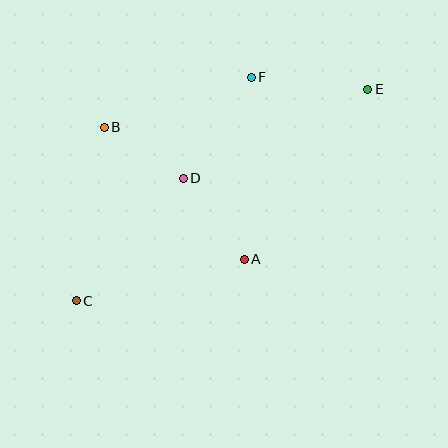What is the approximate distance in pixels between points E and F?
The distance between E and F is approximately 117 pixels.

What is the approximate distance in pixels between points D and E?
The distance between D and E is approximately 205 pixels.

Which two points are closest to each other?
Points B and D are closest to each other.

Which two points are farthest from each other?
Points C and E are farthest from each other.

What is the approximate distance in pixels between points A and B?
The distance between A and B is approximately 193 pixels.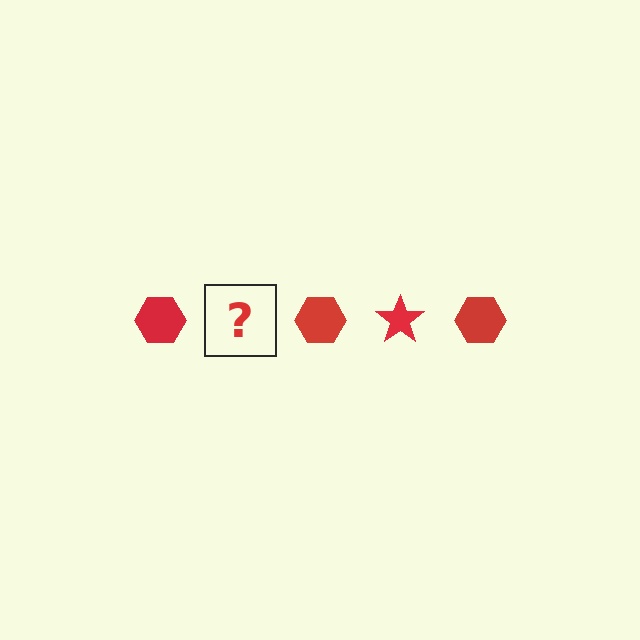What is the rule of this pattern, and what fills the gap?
The rule is that the pattern cycles through hexagon, star shapes in red. The gap should be filled with a red star.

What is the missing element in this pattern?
The missing element is a red star.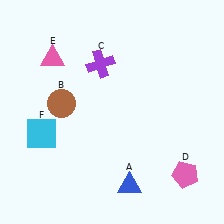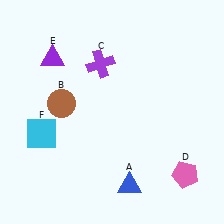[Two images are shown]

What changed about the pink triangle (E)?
In Image 1, E is pink. In Image 2, it changed to purple.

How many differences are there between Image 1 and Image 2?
There is 1 difference between the two images.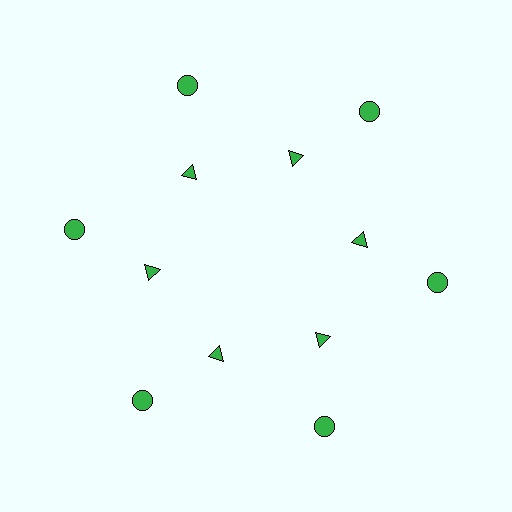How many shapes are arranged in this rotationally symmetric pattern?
There are 12 shapes, arranged in 6 groups of 2.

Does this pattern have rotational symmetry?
Yes, this pattern has 6-fold rotational symmetry. It looks the same after rotating 60 degrees around the center.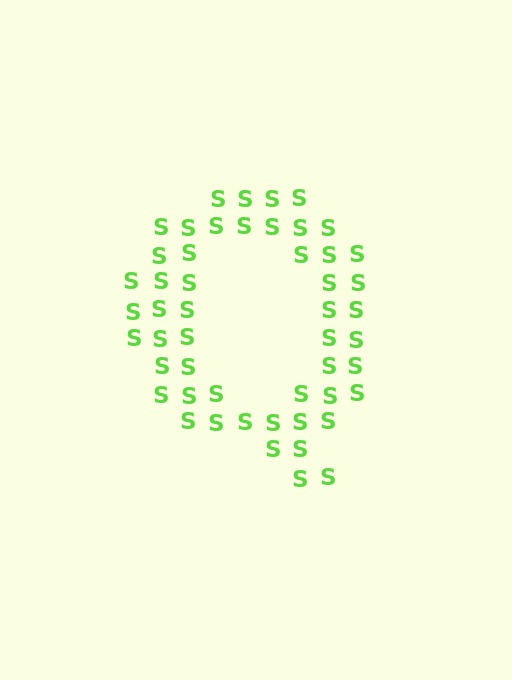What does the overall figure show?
The overall figure shows the letter Q.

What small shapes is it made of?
It is made of small letter S's.